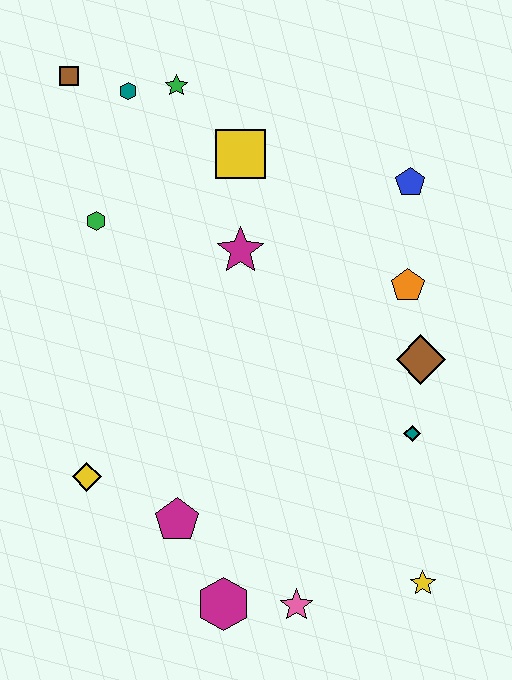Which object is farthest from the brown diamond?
The brown square is farthest from the brown diamond.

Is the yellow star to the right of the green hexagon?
Yes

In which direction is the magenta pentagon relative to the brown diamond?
The magenta pentagon is to the left of the brown diamond.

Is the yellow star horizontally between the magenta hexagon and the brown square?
No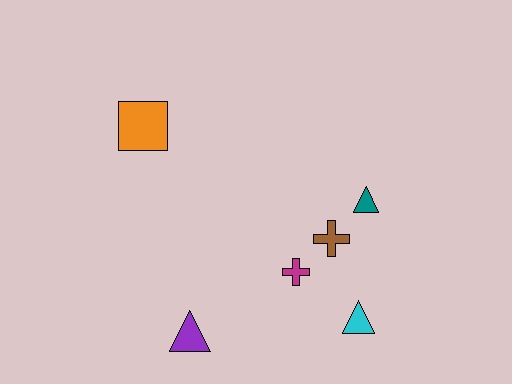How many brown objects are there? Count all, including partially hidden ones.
There is 1 brown object.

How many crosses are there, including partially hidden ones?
There are 2 crosses.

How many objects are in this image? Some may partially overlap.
There are 6 objects.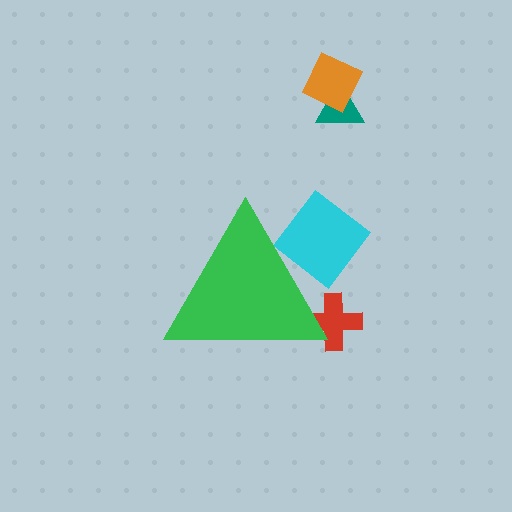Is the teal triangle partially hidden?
No, the teal triangle is fully visible.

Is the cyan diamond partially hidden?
Yes, the cyan diamond is partially hidden behind the green triangle.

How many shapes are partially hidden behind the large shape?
2 shapes are partially hidden.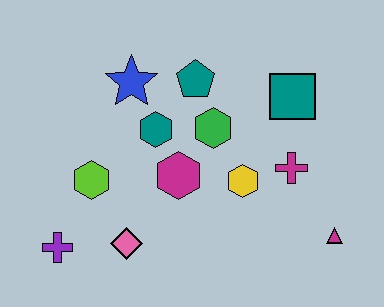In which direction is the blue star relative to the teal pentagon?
The blue star is to the left of the teal pentagon.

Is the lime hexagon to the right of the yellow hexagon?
No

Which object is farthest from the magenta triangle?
The purple cross is farthest from the magenta triangle.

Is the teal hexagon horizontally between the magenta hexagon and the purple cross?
Yes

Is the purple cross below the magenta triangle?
Yes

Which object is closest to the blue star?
The teal hexagon is closest to the blue star.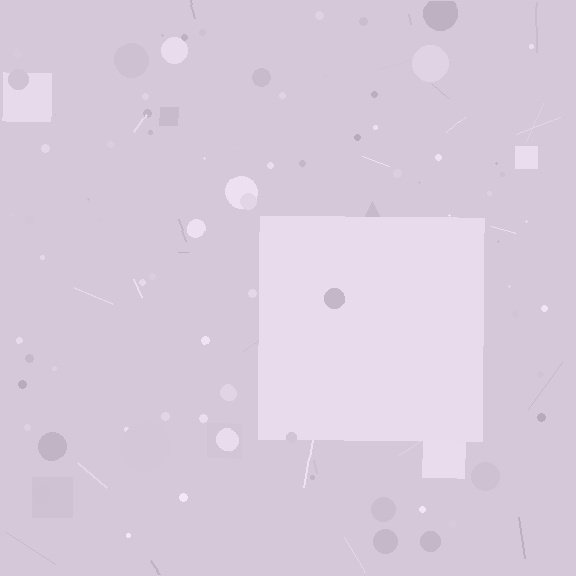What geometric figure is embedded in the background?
A square is embedded in the background.